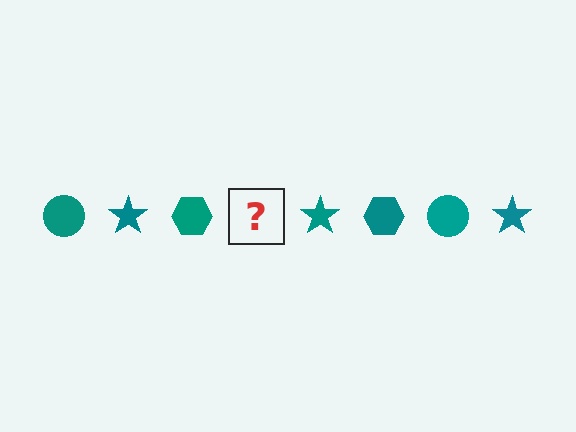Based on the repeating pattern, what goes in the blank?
The blank should be a teal circle.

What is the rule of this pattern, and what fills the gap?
The rule is that the pattern cycles through circle, star, hexagon shapes in teal. The gap should be filled with a teal circle.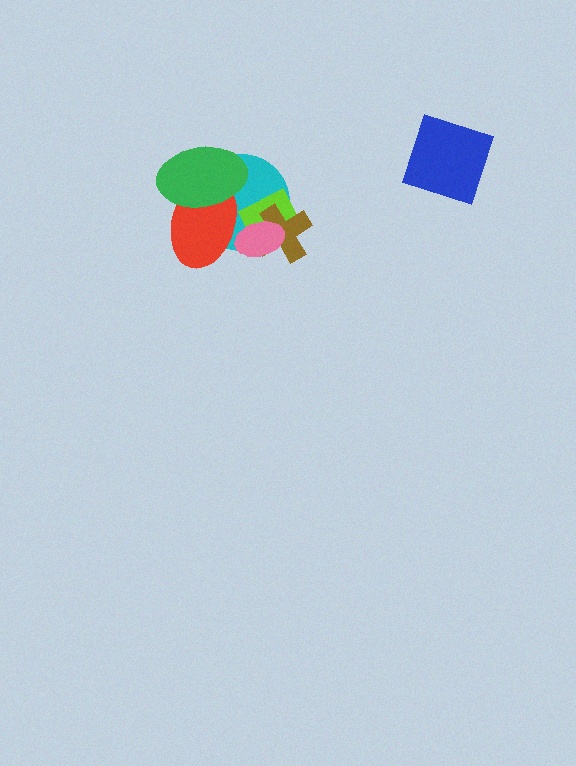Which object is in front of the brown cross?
The pink ellipse is in front of the brown cross.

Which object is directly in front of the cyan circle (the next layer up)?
The lime rectangle is directly in front of the cyan circle.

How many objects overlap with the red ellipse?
4 objects overlap with the red ellipse.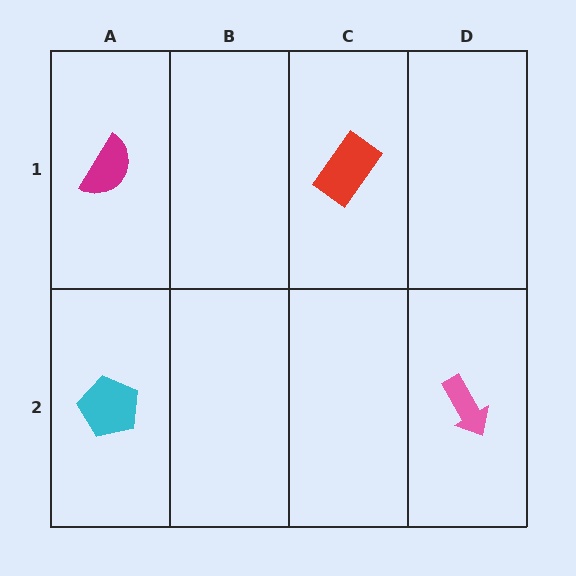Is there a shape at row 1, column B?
No, that cell is empty.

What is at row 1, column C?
A red rectangle.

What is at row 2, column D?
A pink arrow.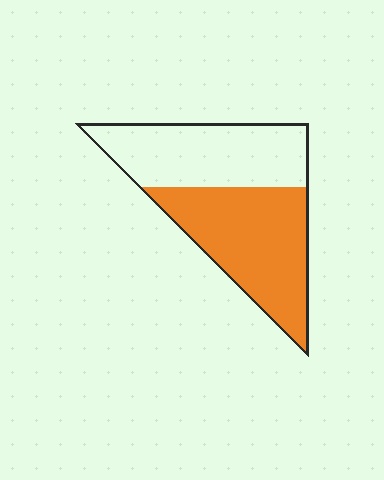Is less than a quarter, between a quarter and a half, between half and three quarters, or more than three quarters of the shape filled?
Between half and three quarters.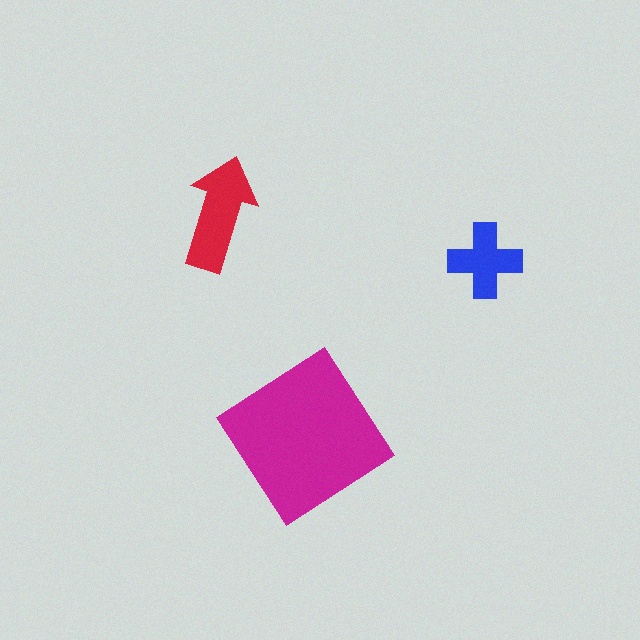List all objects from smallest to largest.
The blue cross, the red arrow, the magenta diamond.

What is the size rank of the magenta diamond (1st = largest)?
1st.